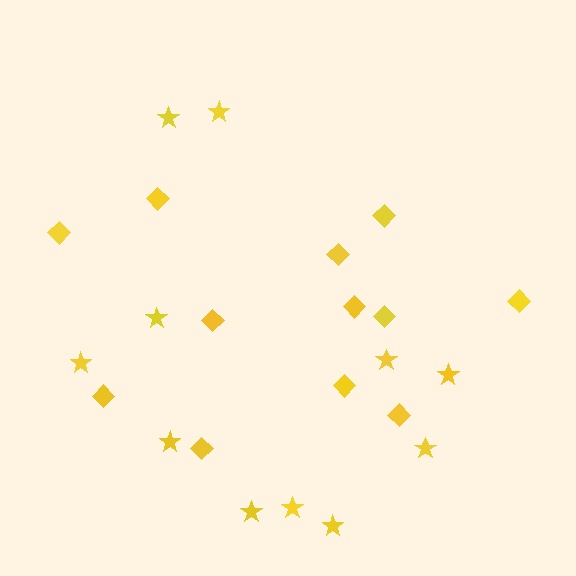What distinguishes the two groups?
There are 2 groups: one group of stars (11) and one group of diamonds (12).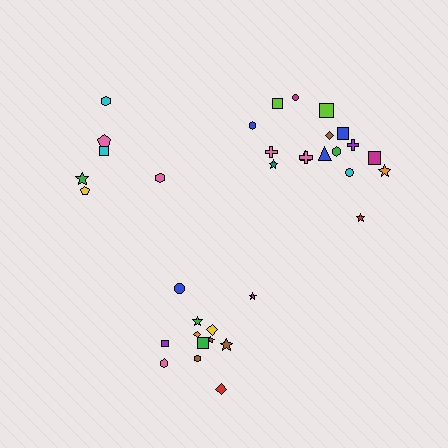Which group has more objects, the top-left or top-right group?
The top-right group.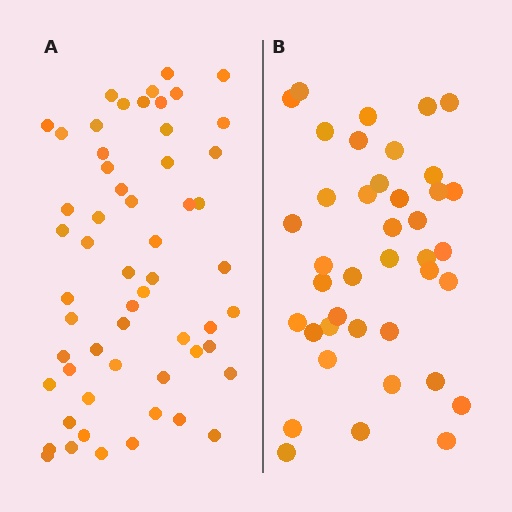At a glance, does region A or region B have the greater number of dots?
Region A (the left region) has more dots.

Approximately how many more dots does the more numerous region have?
Region A has approximately 15 more dots than region B.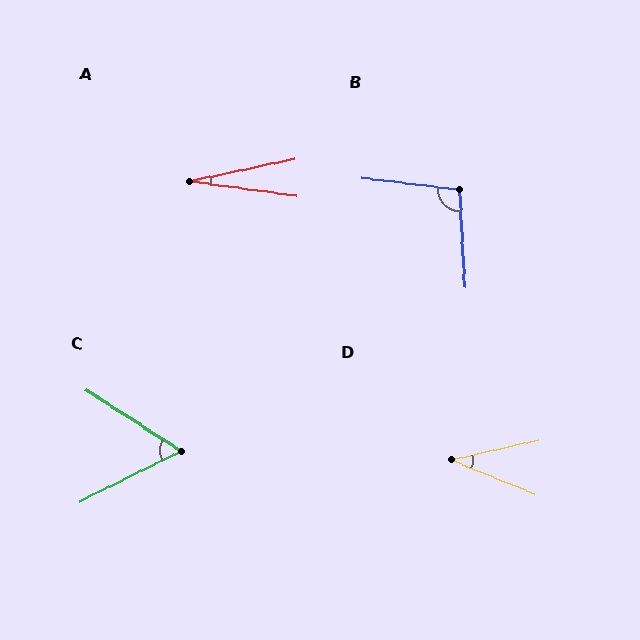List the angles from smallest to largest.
A (20°), D (35°), C (59°), B (100°).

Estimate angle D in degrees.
Approximately 35 degrees.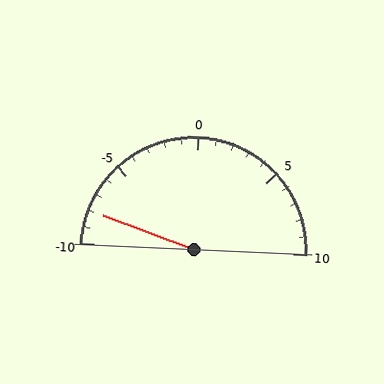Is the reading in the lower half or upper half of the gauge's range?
The reading is in the lower half of the range (-10 to 10).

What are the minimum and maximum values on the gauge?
The gauge ranges from -10 to 10.